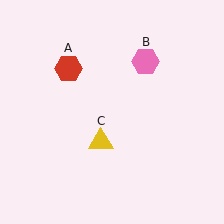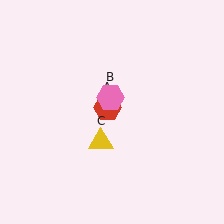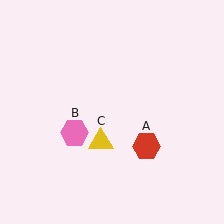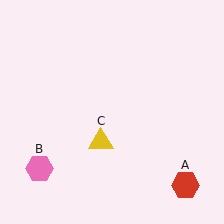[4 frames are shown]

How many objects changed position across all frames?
2 objects changed position: red hexagon (object A), pink hexagon (object B).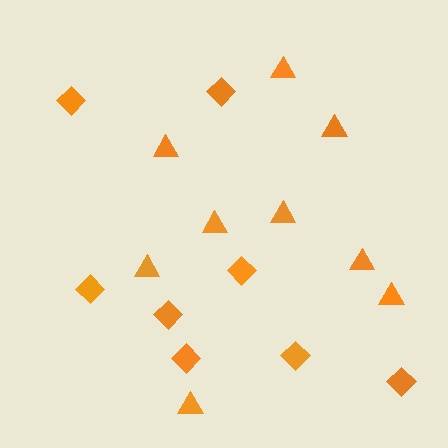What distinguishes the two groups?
There are 2 groups: one group of diamonds (8) and one group of triangles (9).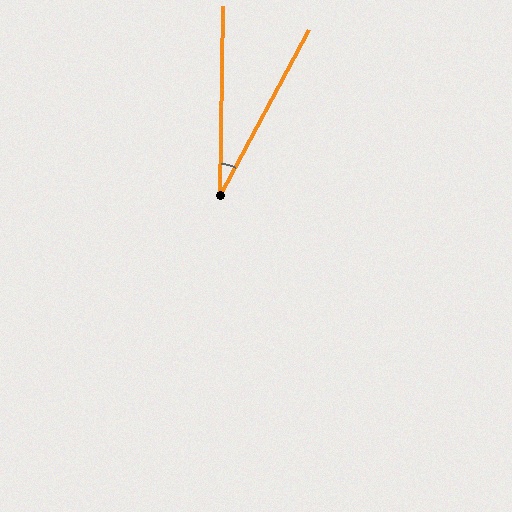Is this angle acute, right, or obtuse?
It is acute.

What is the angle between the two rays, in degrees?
Approximately 27 degrees.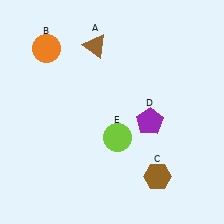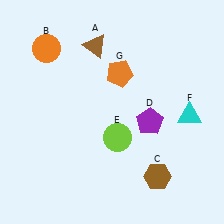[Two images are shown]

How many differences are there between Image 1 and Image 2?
There are 2 differences between the two images.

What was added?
A cyan triangle (F), an orange pentagon (G) were added in Image 2.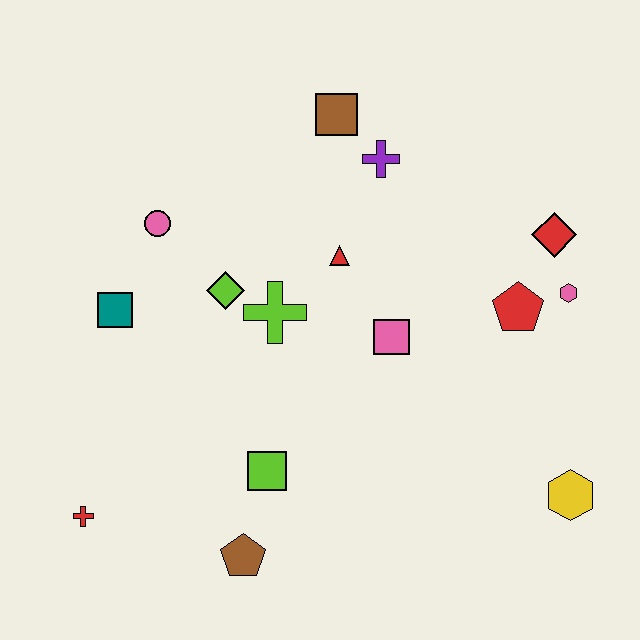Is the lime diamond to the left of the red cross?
No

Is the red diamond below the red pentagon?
No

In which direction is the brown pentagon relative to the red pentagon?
The brown pentagon is to the left of the red pentagon.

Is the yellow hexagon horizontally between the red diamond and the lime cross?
No